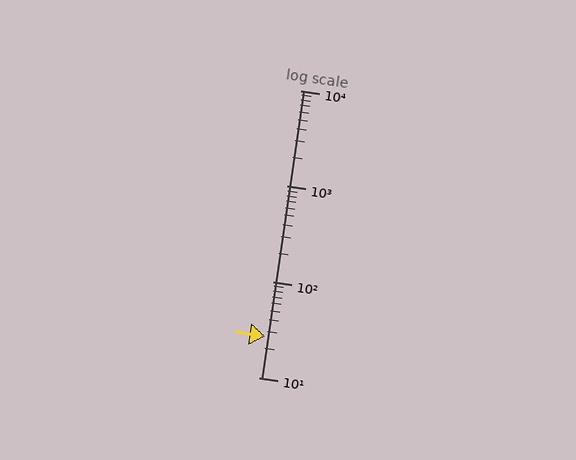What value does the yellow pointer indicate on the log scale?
The pointer indicates approximately 27.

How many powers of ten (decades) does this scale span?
The scale spans 3 decades, from 10 to 10000.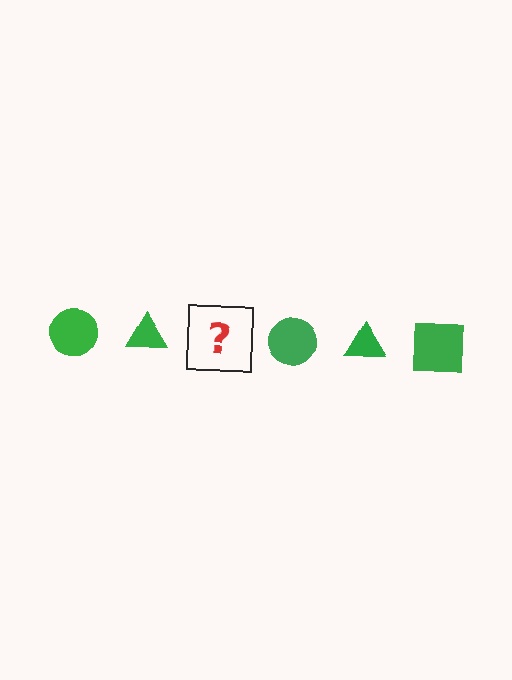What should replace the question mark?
The question mark should be replaced with a green square.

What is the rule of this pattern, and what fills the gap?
The rule is that the pattern cycles through circle, triangle, square shapes in green. The gap should be filled with a green square.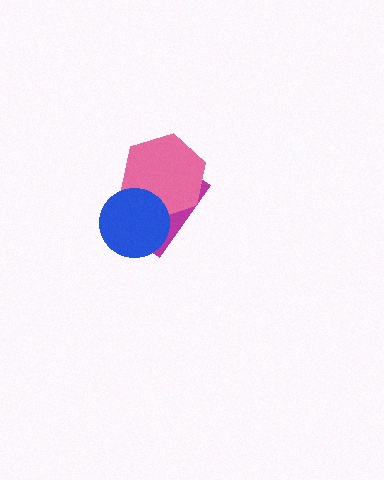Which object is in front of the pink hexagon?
The blue circle is in front of the pink hexagon.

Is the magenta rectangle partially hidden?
Yes, it is partially covered by another shape.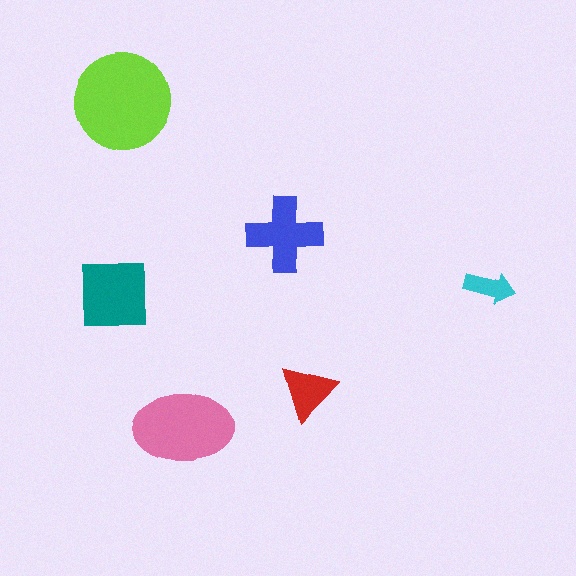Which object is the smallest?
The cyan arrow.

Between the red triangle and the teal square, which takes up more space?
The teal square.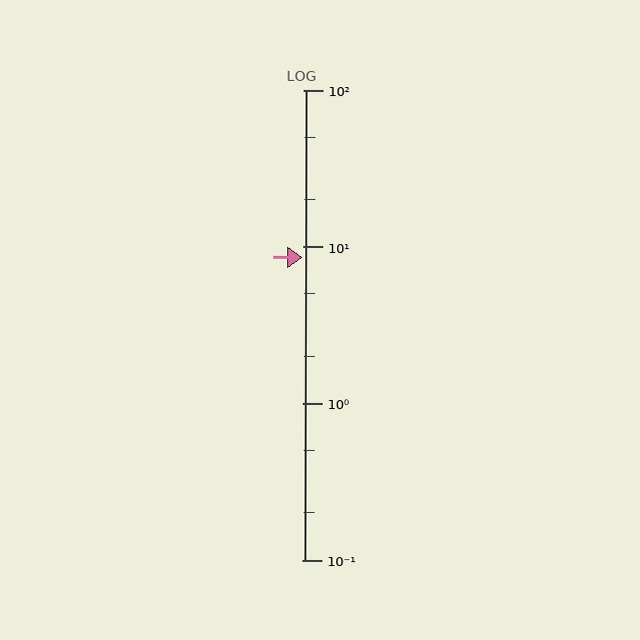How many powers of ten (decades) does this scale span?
The scale spans 3 decades, from 0.1 to 100.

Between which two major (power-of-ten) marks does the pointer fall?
The pointer is between 1 and 10.